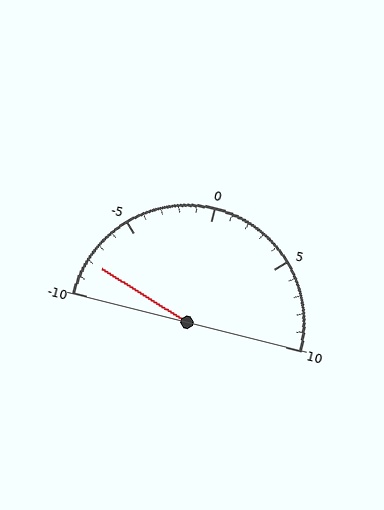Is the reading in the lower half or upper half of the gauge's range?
The reading is in the lower half of the range (-10 to 10).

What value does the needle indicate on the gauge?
The needle indicates approximately -8.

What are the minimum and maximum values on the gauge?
The gauge ranges from -10 to 10.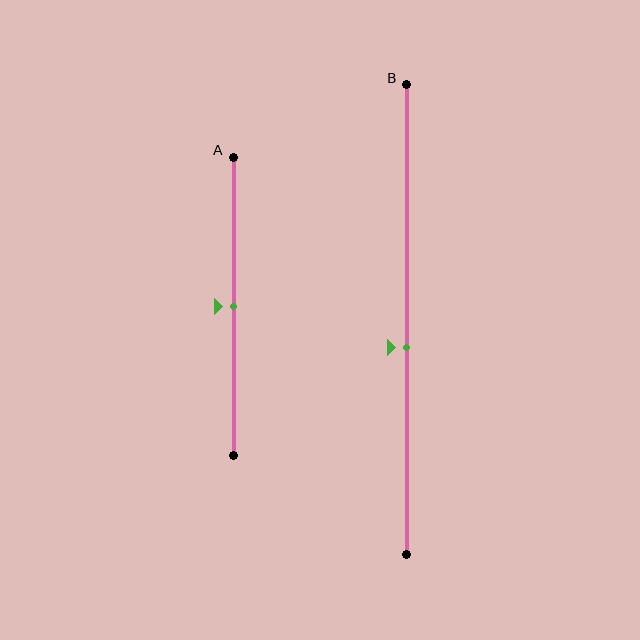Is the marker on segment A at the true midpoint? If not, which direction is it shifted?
Yes, the marker on segment A is at the true midpoint.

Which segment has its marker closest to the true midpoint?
Segment A has its marker closest to the true midpoint.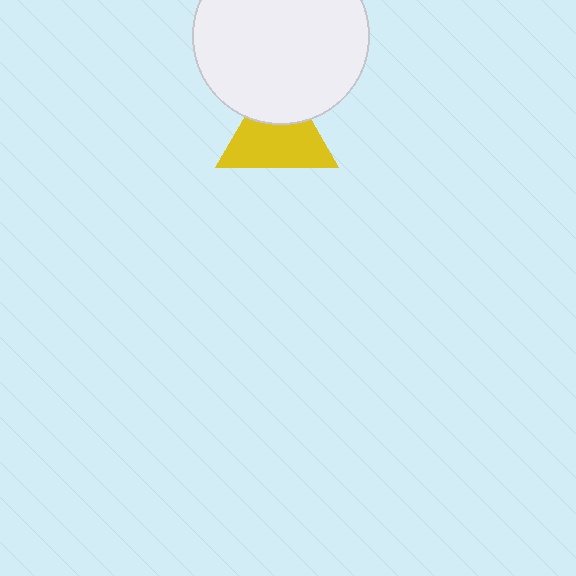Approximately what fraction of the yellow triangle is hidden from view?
Roughly 34% of the yellow triangle is hidden behind the white circle.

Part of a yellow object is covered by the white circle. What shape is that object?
It is a triangle.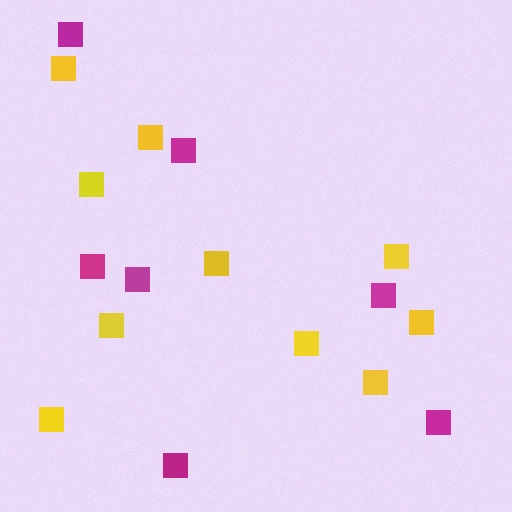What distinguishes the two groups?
There are 2 groups: one group of yellow squares (10) and one group of magenta squares (7).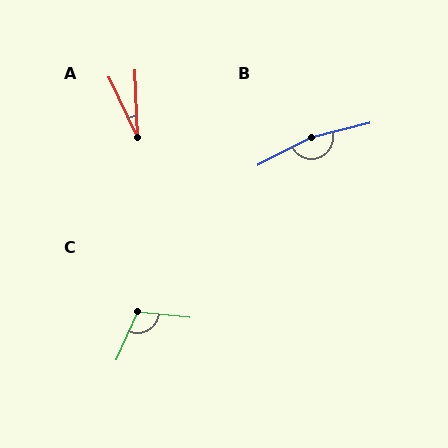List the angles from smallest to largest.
A (23°), C (108°), B (167°).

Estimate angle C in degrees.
Approximately 108 degrees.